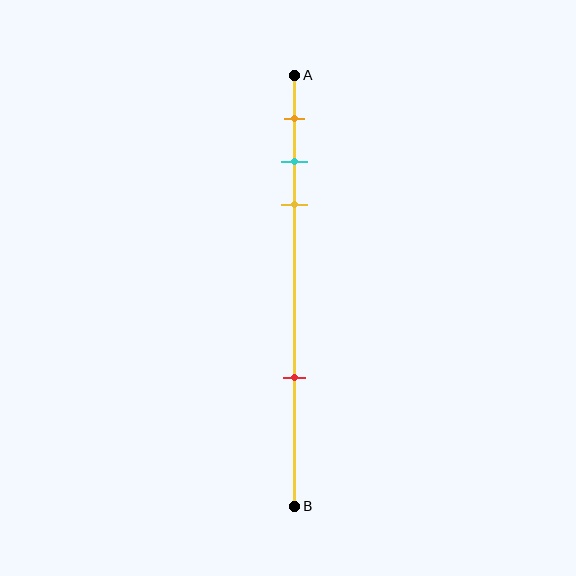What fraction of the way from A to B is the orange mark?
The orange mark is approximately 10% (0.1) of the way from A to B.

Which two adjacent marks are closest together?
The cyan and yellow marks are the closest adjacent pair.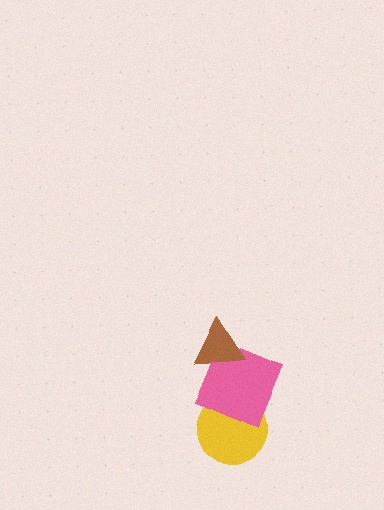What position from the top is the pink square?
The pink square is 2nd from the top.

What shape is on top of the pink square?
The brown triangle is on top of the pink square.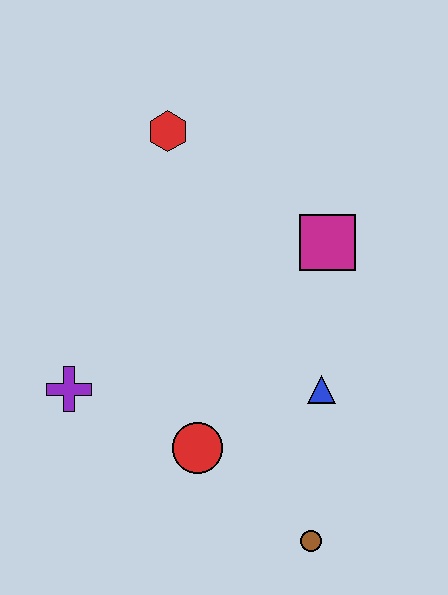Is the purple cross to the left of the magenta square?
Yes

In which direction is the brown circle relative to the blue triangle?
The brown circle is below the blue triangle.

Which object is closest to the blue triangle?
The red circle is closest to the blue triangle.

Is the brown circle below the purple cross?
Yes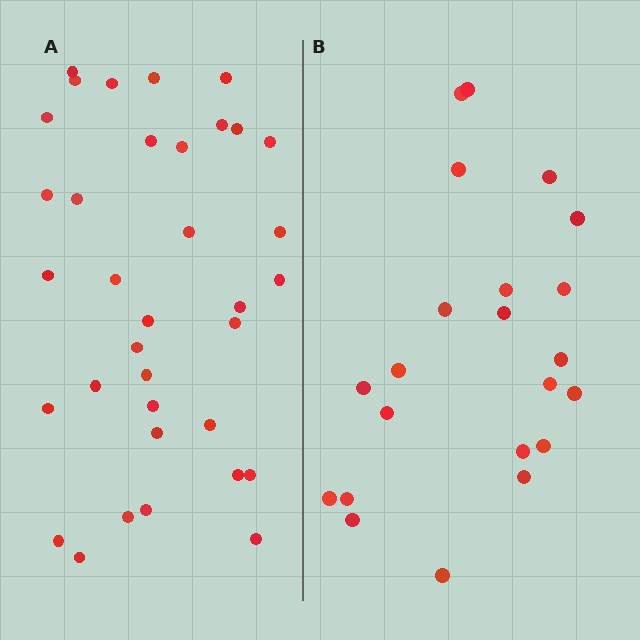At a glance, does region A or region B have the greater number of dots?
Region A (the left region) has more dots.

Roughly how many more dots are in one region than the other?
Region A has approximately 15 more dots than region B.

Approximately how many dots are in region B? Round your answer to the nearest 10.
About 20 dots. (The exact count is 22, which rounds to 20.)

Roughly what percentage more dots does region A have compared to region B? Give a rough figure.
About 60% more.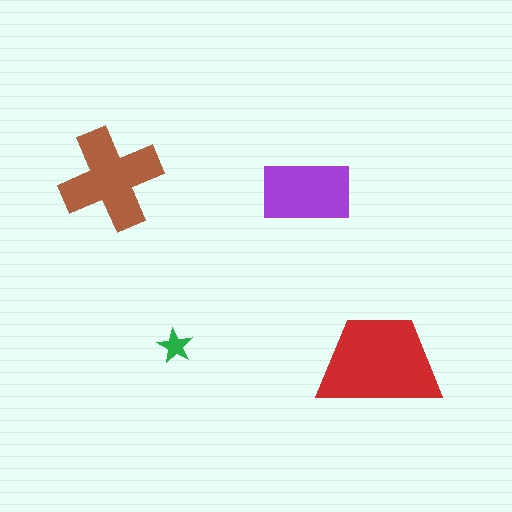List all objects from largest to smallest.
The red trapezoid, the brown cross, the purple rectangle, the green star.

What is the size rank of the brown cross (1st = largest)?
2nd.